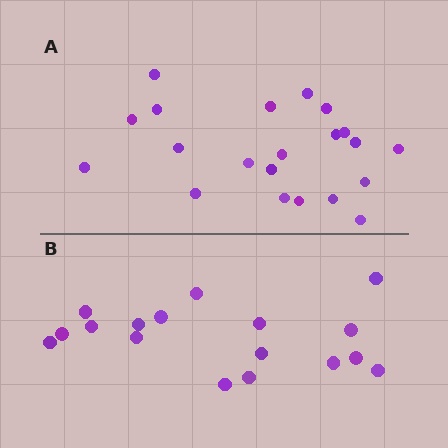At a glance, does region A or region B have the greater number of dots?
Region A (the top region) has more dots.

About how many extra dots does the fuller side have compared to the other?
Region A has about 4 more dots than region B.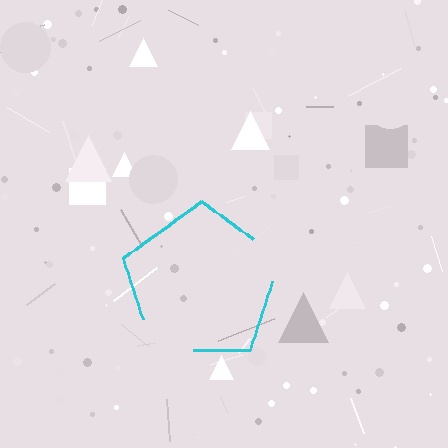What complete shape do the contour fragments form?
The contour fragments form a pentagon.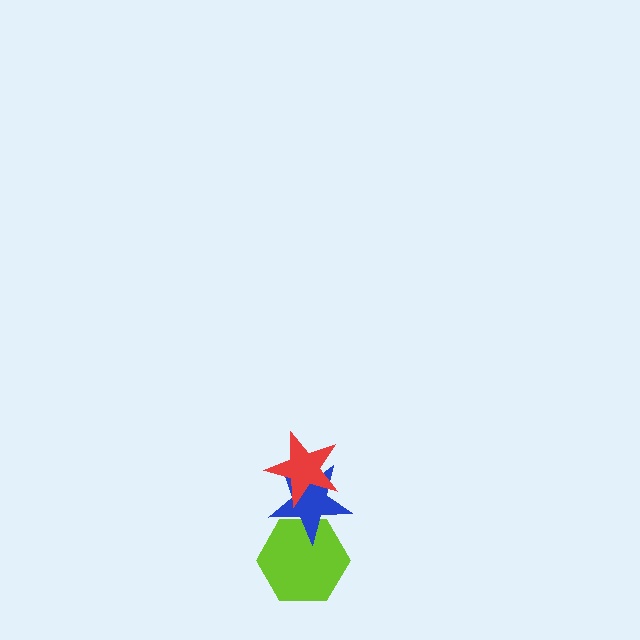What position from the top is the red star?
The red star is 1st from the top.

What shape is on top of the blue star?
The red star is on top of the blue star.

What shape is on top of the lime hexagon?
The blue star is on top of the lime hexagon.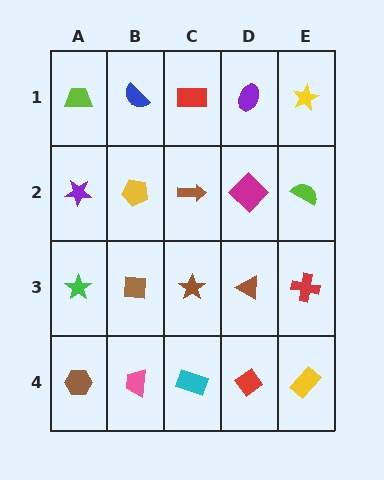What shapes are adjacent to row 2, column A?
A lime trapezoid (row 1, column A), a green star (row 3, column A), a yellow pentagon (row 2, column B).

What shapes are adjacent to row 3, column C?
A brown arrow (row 2, column C), a cyan rectangle (row 4, column C), a brown square (row 3, column B), a brown triangle (row 3, column D).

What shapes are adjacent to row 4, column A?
A green star (row 3, column A), a pink trapezoid (row 4, column B).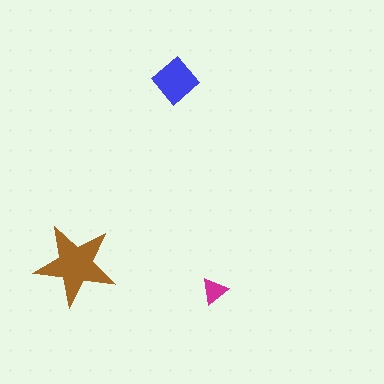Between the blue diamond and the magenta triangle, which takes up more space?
The blue diamond.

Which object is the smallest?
The magenta triangle.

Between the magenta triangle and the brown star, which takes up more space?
The brown star.